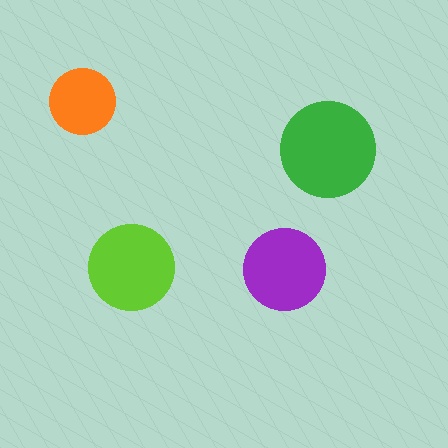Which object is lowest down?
The purple circle is bottommost.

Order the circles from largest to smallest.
the green one, the lime one, the purple one, the orange one.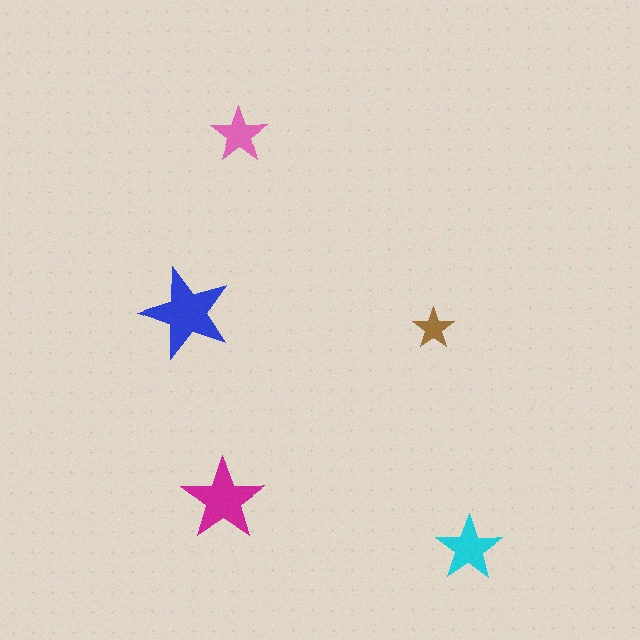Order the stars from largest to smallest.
the blue one, the magenta one, the cyan one, the pink one, the brown one.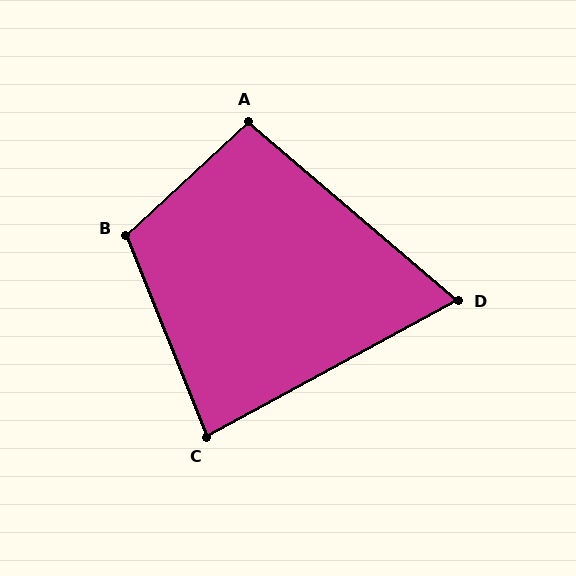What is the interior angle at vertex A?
Approximately 97 degrees (obtuse).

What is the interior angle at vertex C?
Approximately 83 degrees (acute).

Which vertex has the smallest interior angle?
D, at approximately 69 degrees.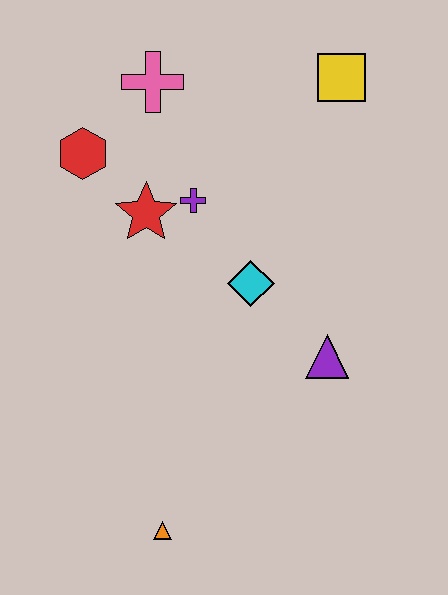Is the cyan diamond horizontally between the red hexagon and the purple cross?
No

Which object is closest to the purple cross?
The red star is closest to the purple cross.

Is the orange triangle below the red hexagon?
Yes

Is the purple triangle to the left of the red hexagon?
No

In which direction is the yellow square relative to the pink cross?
The yellow square is to the right of the pink cross.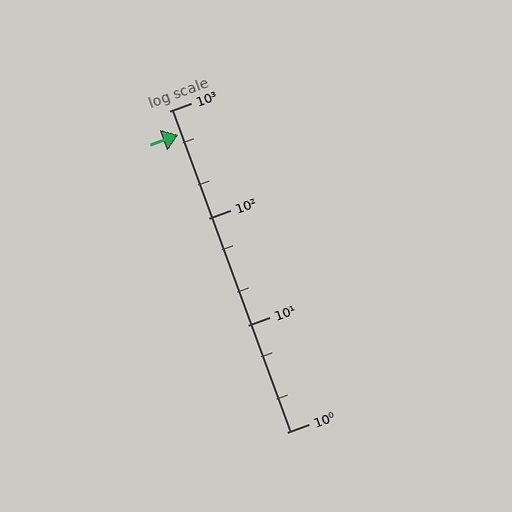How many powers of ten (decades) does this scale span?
The scale spans 3 decades, from 1 to 1000.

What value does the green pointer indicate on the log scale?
The pointer indicates approximately 600.